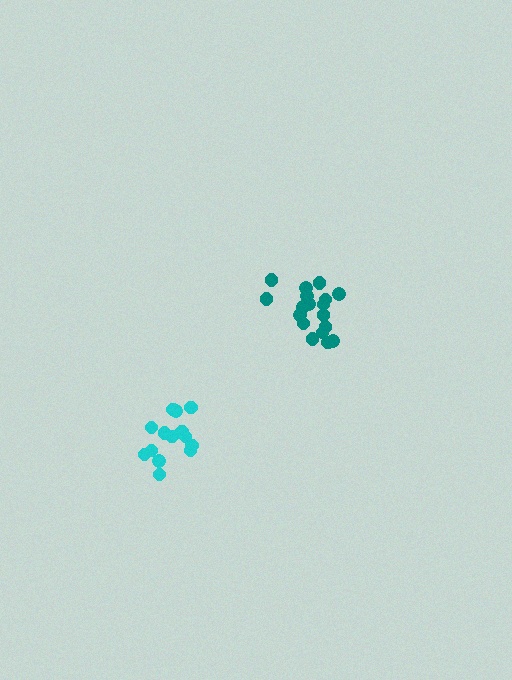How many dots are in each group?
Group 1: 18 dots, Group 2: 14 dots (32 total).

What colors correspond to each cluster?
The clusters are colored: teal, cyan.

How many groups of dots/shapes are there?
There are 2 groups.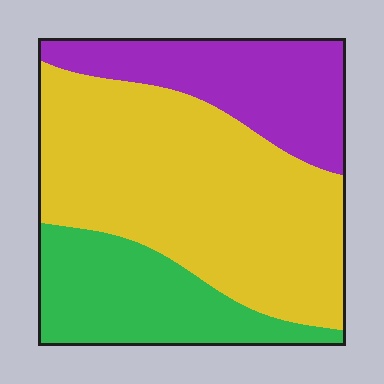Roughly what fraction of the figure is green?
Green takes up less than a quarter of the figure.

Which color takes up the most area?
Yellow, at roughly 55%.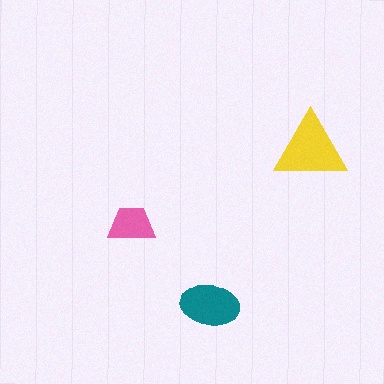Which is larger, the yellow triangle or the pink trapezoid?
The yellow triangle.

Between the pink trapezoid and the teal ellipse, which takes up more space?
The teal ellipse.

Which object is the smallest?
The pink trapezoid.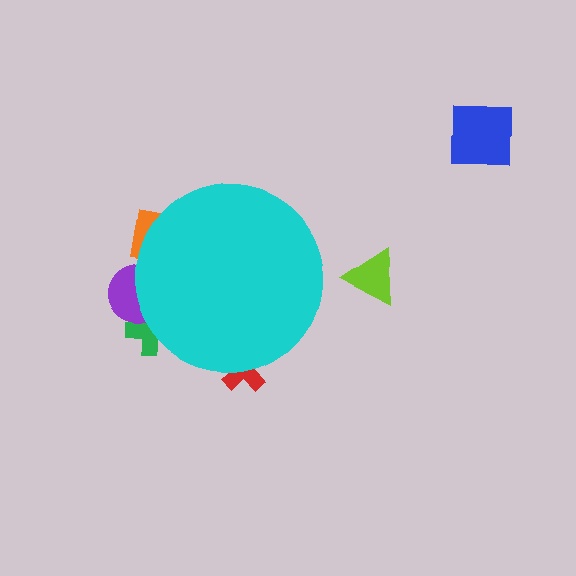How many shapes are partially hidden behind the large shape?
4 shapes are partially hidden.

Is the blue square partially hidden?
No, the blue square is fully visible.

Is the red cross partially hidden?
Yes, the red cross is partially hidden behind the cyan circle.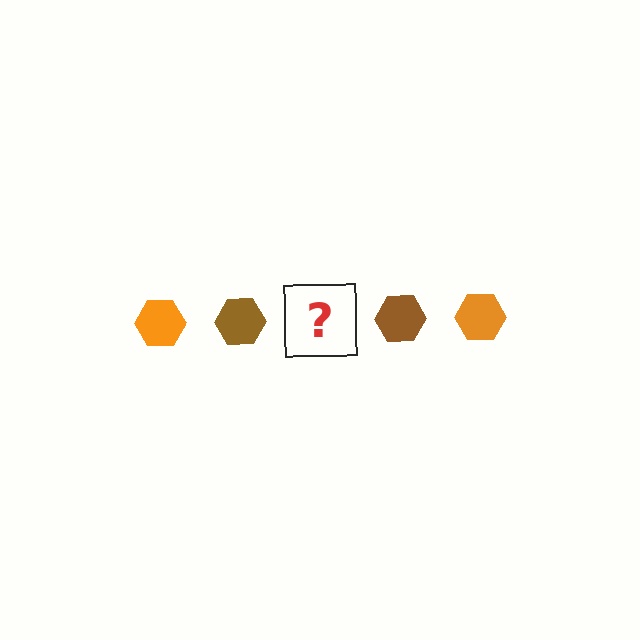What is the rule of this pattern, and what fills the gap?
The rule is that the pattern cycles through orange, brown hexagons. The gap should be filled with an orange hexagon.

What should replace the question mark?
The question mark should be replaced with an orange hexagon.